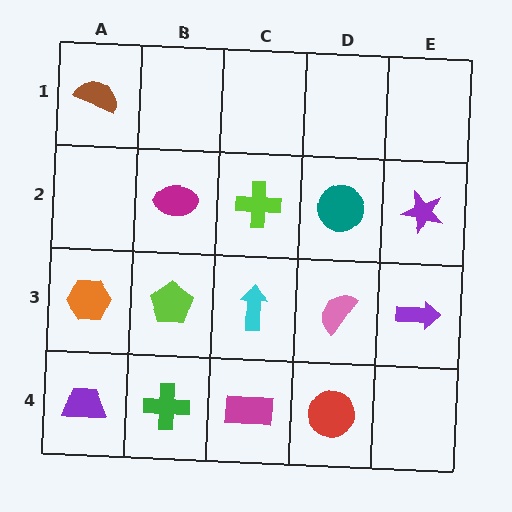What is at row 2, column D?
A teal circle.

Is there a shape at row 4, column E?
No, that cell is empty.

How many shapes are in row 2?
4 shapes.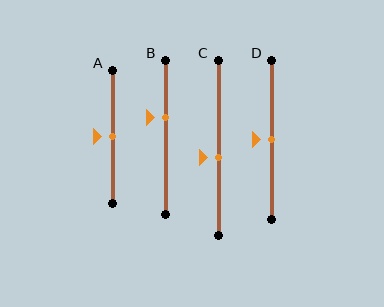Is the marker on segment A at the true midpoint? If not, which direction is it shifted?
Yes, the marker on segment A is at the true midpoint.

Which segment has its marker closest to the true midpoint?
Segment A has its marker closest to the true midpoint.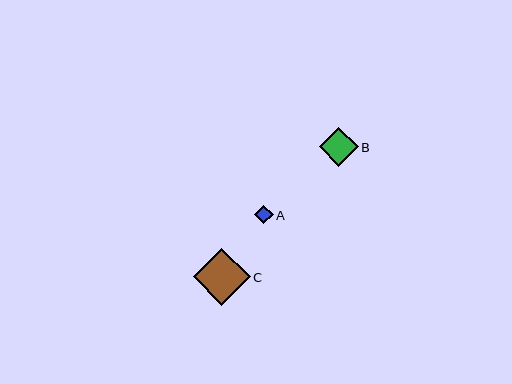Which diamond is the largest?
Diamond C is the largest with a size of approximately 57 pixels.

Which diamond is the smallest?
Diamond A is the smallest with a size of approximately 19 pixels.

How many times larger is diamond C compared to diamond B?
Diamond C is approximately 1.5 times the size of diamond B.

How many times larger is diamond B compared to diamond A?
Diamond B is approximately 2.1 times the size of diamond A.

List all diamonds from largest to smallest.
From largest to smallest: C, B, A.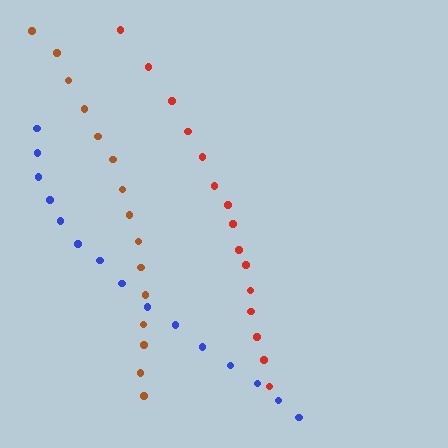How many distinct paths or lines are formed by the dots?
There are 3 distinct paths.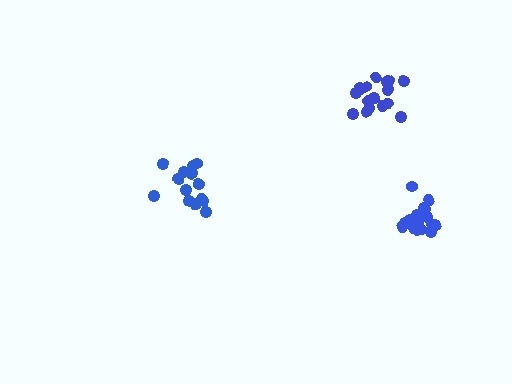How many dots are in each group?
Group 1: 14 dots, Group 2: 17 dots, Group 3: 18 dots (49 total).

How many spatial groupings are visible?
There are 3 spatial groupings.